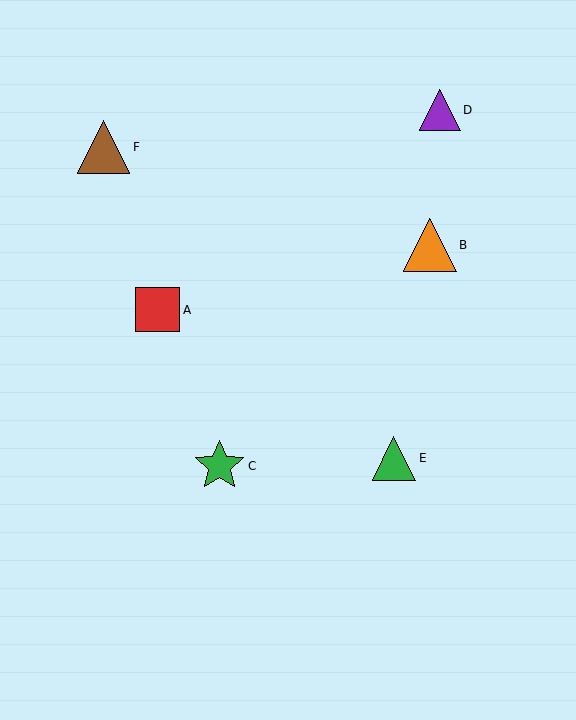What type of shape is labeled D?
Shape D is a purple triangle.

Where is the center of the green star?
The center of the green star is at (220, 466).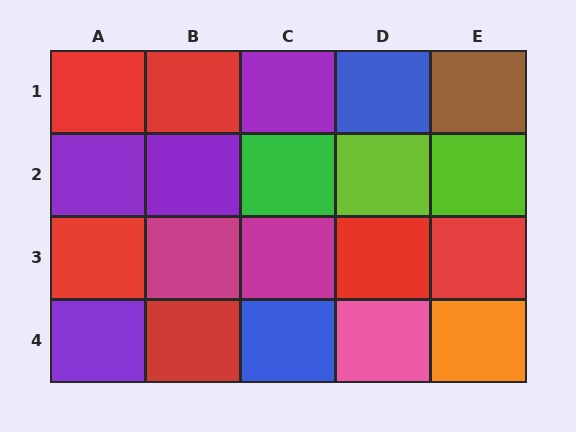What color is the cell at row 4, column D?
Pink.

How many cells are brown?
1 cell is brown.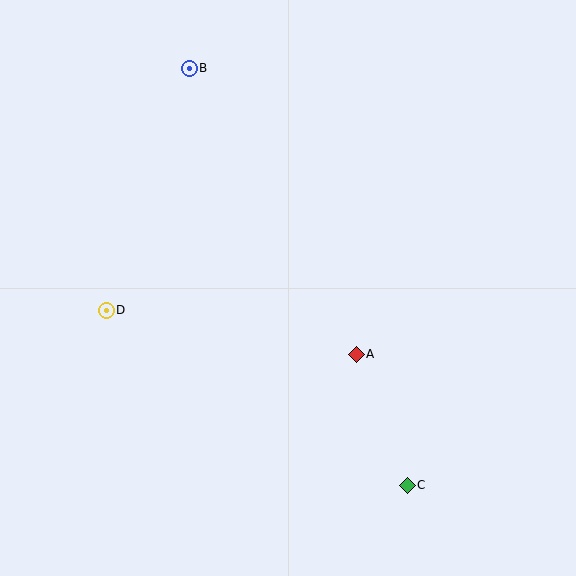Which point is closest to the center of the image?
Point A at (356, 354) is closest to the center.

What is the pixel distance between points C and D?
The distance between C and D is 348 pixels.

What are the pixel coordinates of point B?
Point B is at (189, 68).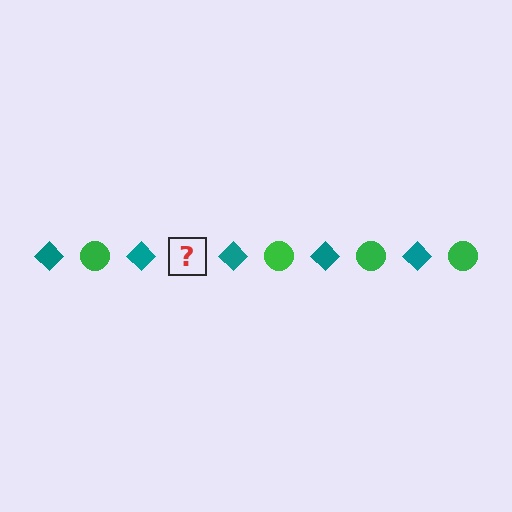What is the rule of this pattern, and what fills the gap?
The rule is that the pattern alternates between teal diamond and green circle. The gap should be filled with a green circle.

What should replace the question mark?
The question mark should be replaced with a green circle.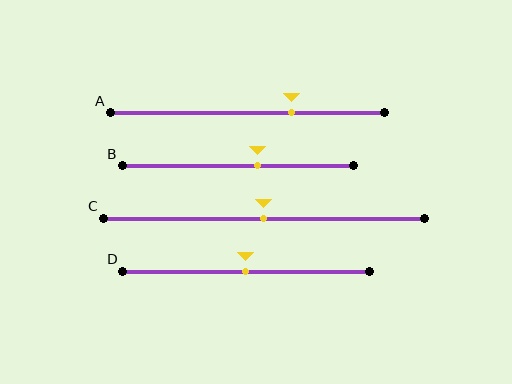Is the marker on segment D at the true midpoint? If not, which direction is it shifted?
Yes, the marker on segment D is at the true midpoint.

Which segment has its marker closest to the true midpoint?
Segment C has its marker closest to the true midpoint.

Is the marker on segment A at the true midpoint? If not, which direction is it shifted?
No, the marker on segment A is shifted to the right by about 16% of the segment length.